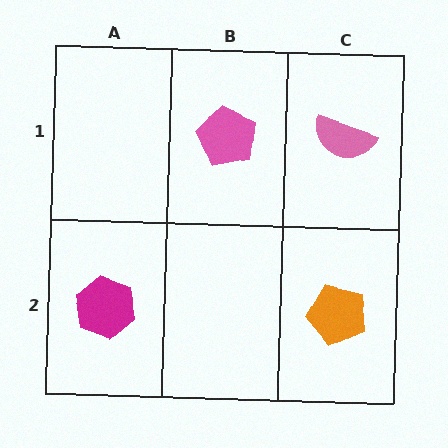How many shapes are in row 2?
2 shapes.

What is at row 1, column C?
A pink semicircle.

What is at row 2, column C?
An orange pentagon.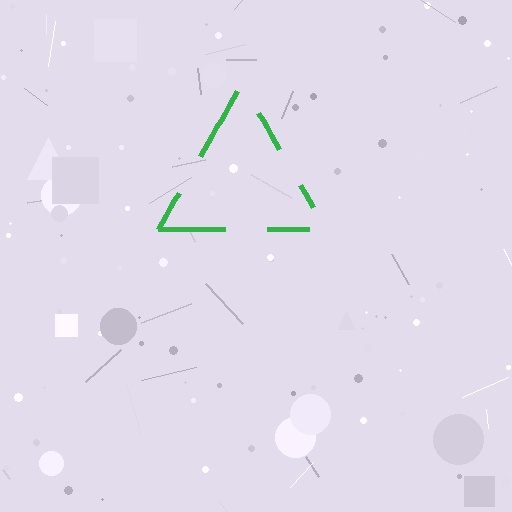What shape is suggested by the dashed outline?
The dashed outline suggests a triangle.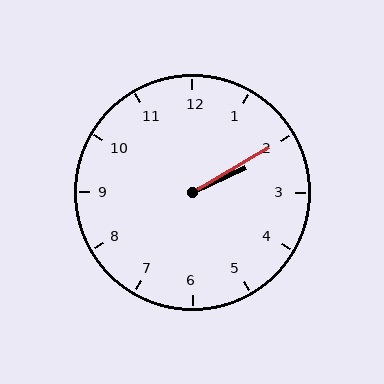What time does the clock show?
2:10.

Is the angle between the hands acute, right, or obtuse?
It is acute.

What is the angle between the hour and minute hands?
Approximately 5 degrees.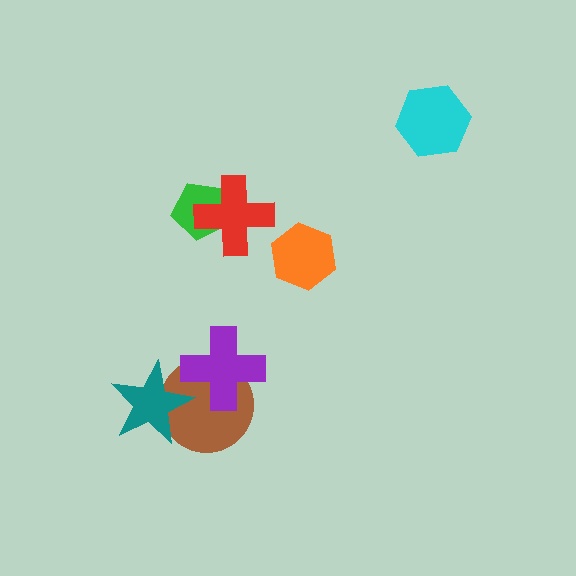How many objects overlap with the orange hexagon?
0 objects overlap with the orange hexagon.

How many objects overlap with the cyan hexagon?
0 objects overlap with the cyan hexagon.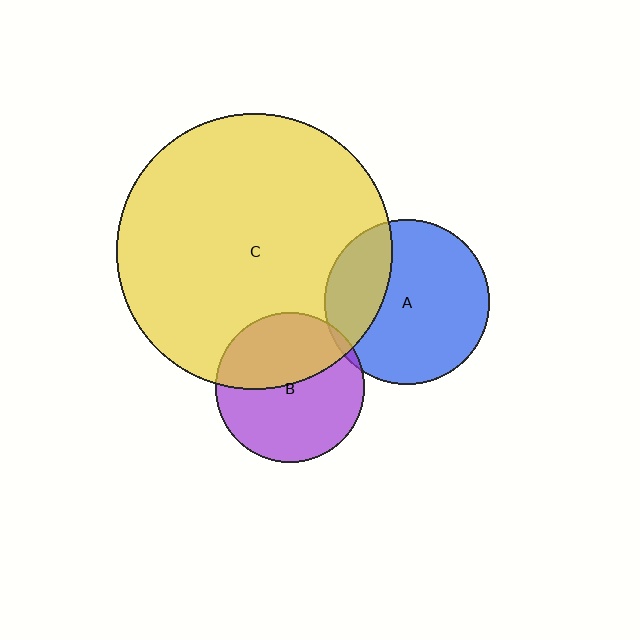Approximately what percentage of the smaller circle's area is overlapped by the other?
Approximately 5%.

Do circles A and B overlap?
Yes.